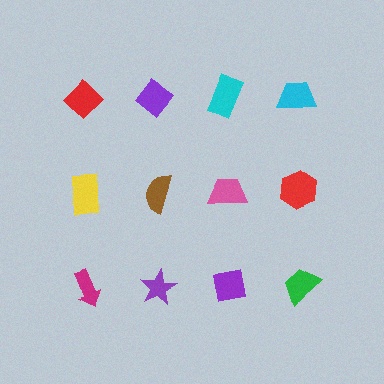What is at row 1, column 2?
A purple diamond.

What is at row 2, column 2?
A brown semicircle.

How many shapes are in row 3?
4 shapes.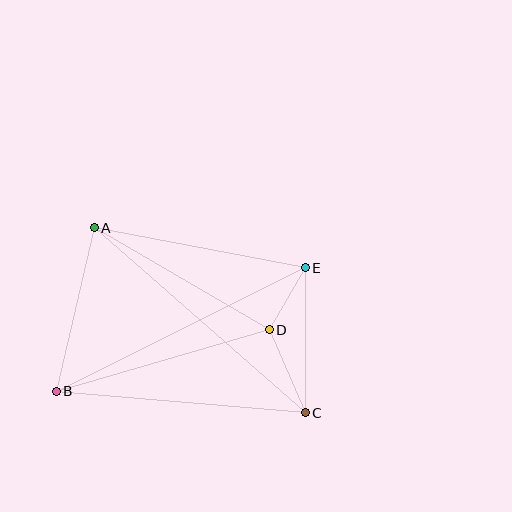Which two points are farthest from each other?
Points A and C are farthest from each other.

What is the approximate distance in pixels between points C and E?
The distance between C and E is approximately 145 pixels.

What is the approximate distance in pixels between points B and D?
The distance between B and D is approximately 222 pixels.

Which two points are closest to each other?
Points D and E are closest to each other.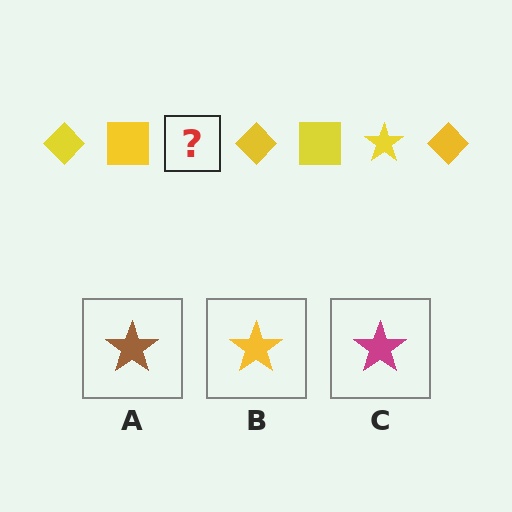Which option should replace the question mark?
Option B.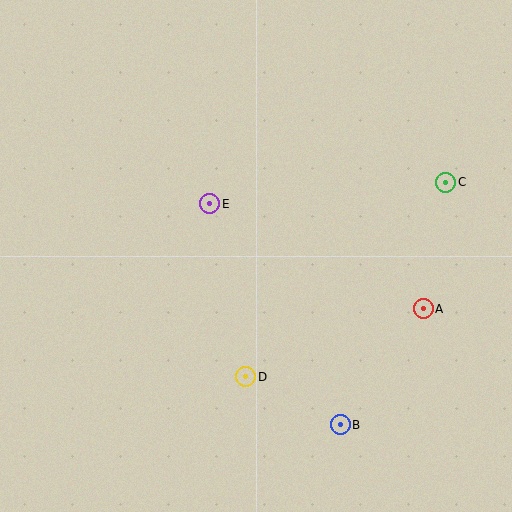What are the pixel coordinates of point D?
Point D is at (246, 377).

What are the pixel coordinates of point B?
Point B is at (340, 425).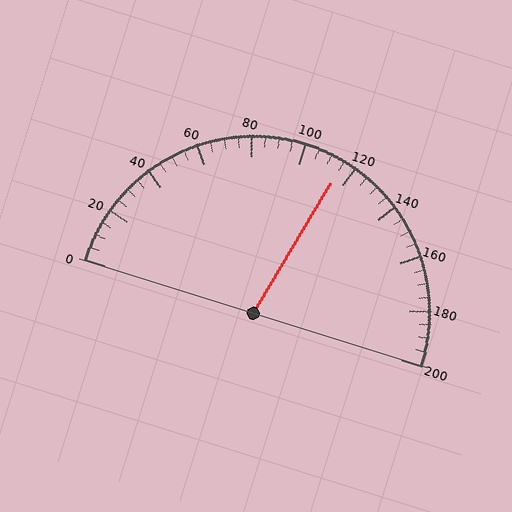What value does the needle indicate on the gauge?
The needle indicates approximately 115.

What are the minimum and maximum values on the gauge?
The gauge ranges from 0 to 200.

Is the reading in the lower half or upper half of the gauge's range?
The reading is in the upper half of the range (0 to 200).